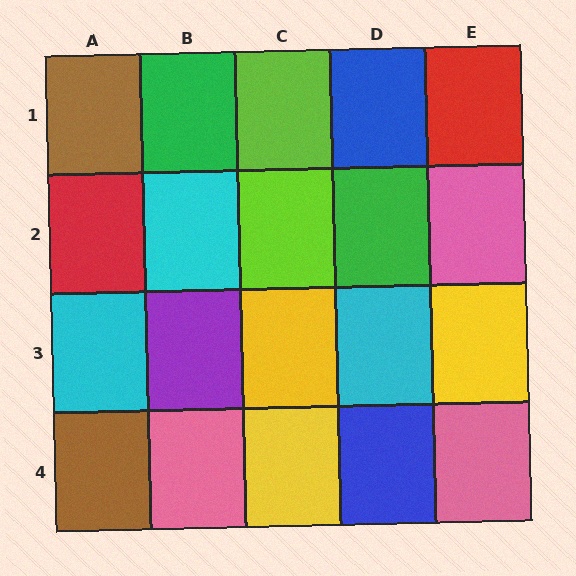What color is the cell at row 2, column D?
Green.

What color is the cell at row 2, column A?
Red.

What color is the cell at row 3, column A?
Cyan.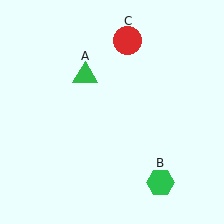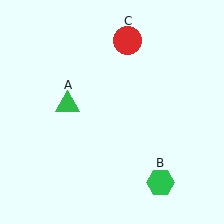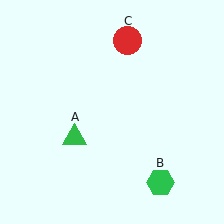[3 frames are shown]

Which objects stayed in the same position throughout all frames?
Green hexagon (object B) and red circle (object C) remained stationary.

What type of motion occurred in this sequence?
The green triangle (object A) rotated counterclockwise around the center of the scene.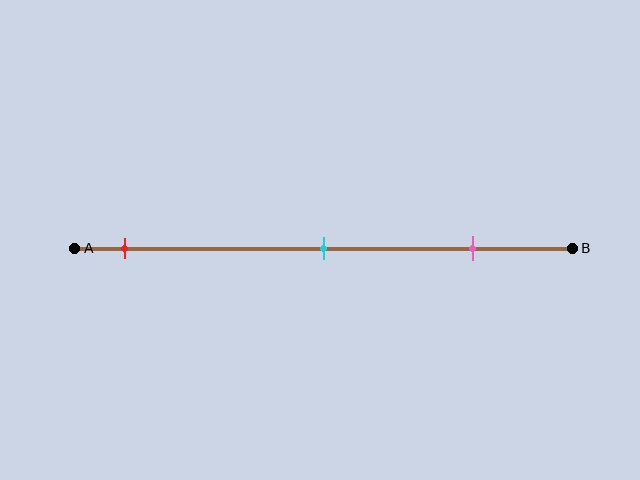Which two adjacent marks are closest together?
The cyan and pink marks are the closest adjacent pair.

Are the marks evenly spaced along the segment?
Yes, the marks are approximately evenly spaced.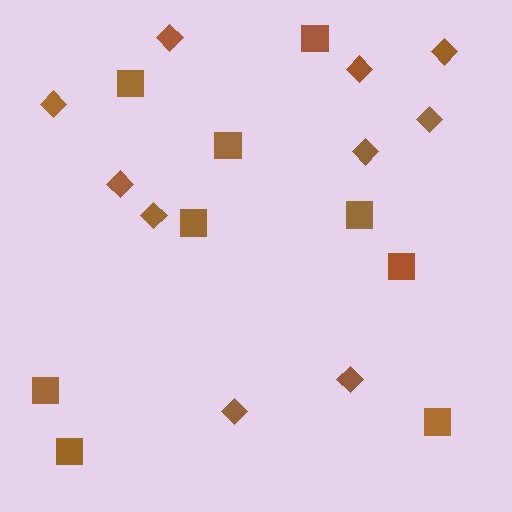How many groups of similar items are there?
There are 2 groups: one group of diamonds (10) and one group of squares (9).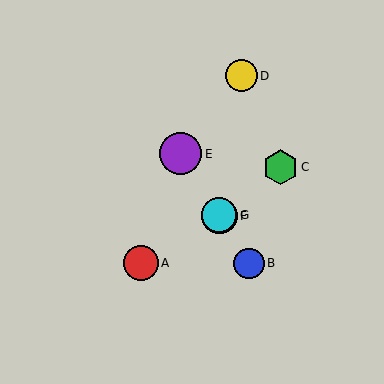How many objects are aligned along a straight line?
4 objects (B, E, F, G) are aligned along a straight line.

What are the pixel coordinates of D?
Object D is at (241, 76).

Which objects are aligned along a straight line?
Objects B, E, F, G are aligned along a straight line.